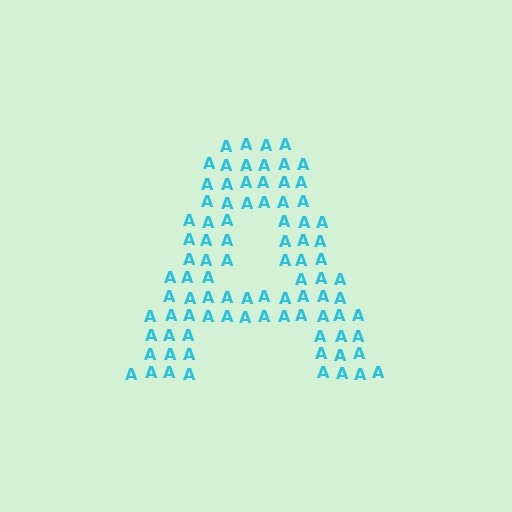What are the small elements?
The small elements are letter A's.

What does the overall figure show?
The overall figure shows the letter A.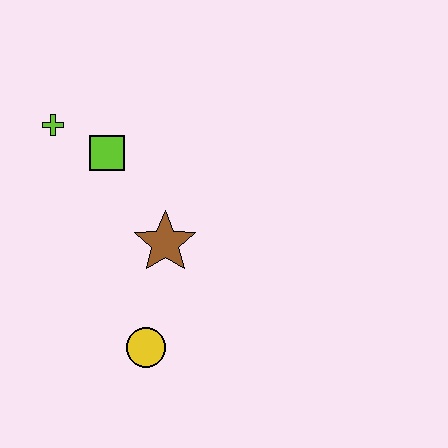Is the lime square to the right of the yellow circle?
No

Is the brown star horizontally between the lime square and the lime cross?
No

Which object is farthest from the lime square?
The yellow circle is farthest from the lime square.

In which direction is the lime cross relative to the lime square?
The lime cross is to the left of the lime square.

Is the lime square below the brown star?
No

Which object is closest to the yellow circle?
The brown star is closest to the yellow circle.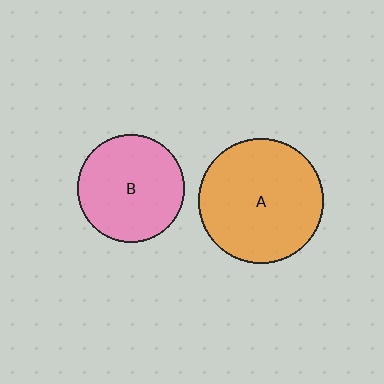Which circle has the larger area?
Circle A (orange).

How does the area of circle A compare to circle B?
Approximately 1.4 times.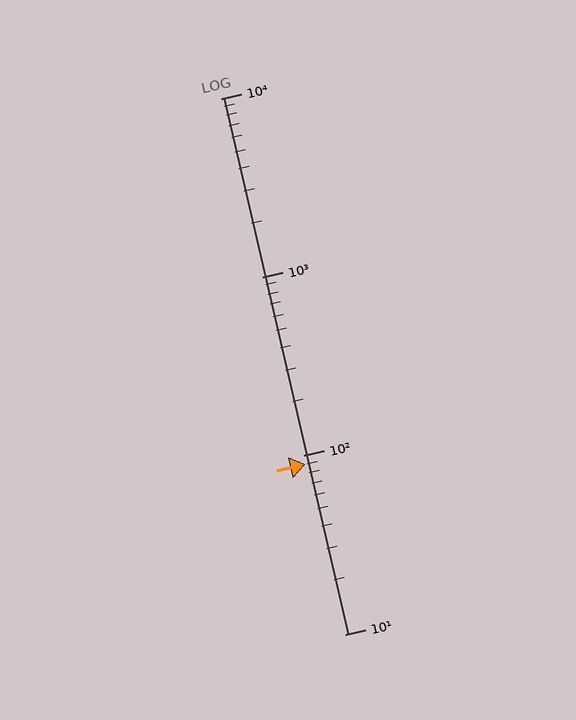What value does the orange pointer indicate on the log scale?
The pointer indicates approximately 89.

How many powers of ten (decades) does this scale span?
The scale spans 3 decades, from 10 to 10000.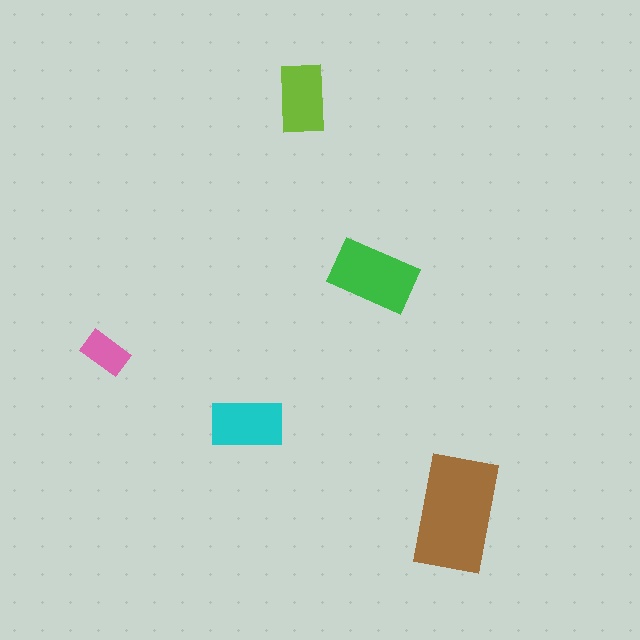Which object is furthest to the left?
The pink rectangle is leftmost.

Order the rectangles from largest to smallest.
the brown one, the green one, the cyan one, the lime one, the pink one.